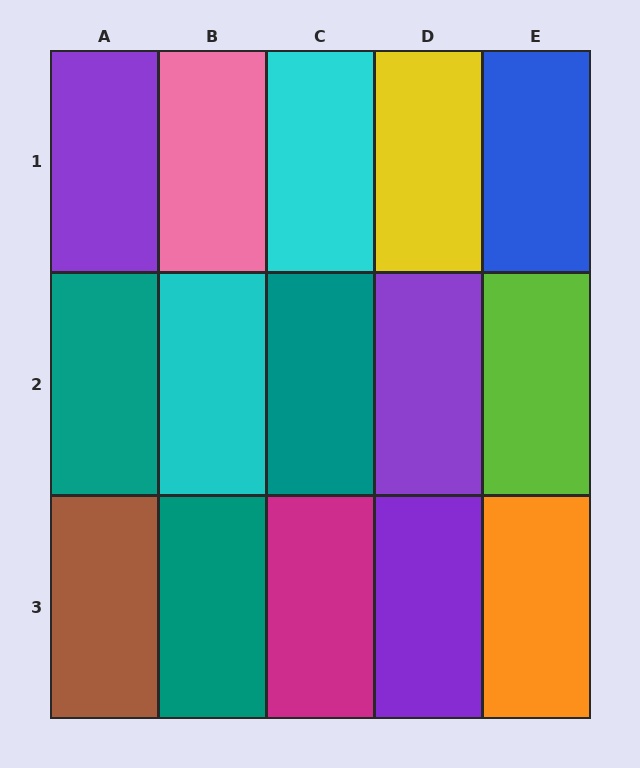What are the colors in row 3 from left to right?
Brown, teal, magenta, purple, orange.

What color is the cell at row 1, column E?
Blue.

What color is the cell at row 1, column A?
Purple.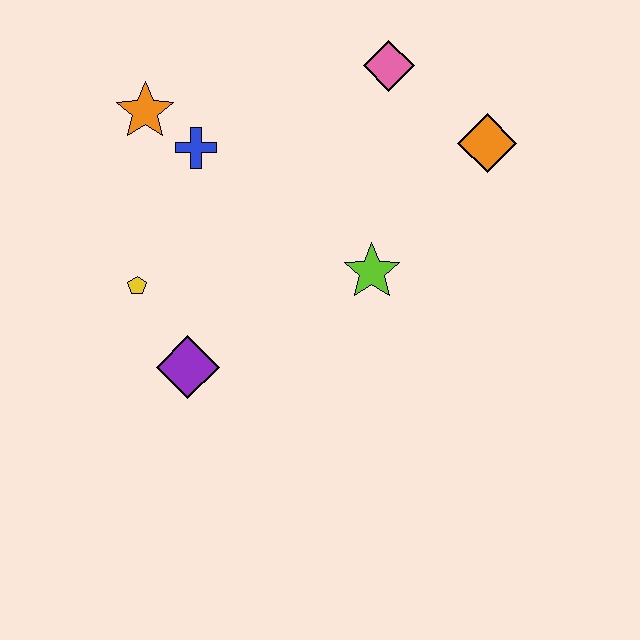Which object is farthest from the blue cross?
The orange diamond is farthest from the blue cross.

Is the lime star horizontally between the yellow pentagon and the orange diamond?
Yes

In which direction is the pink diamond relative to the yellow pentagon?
The pink diamond is to the right of the yellow pentagon.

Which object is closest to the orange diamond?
The pink diamond is closest to the orange diamond.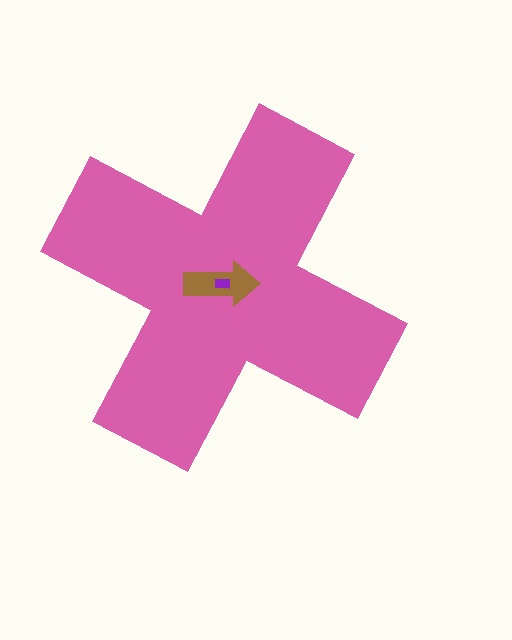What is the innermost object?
The purple rectangle.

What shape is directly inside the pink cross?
The brown arrow.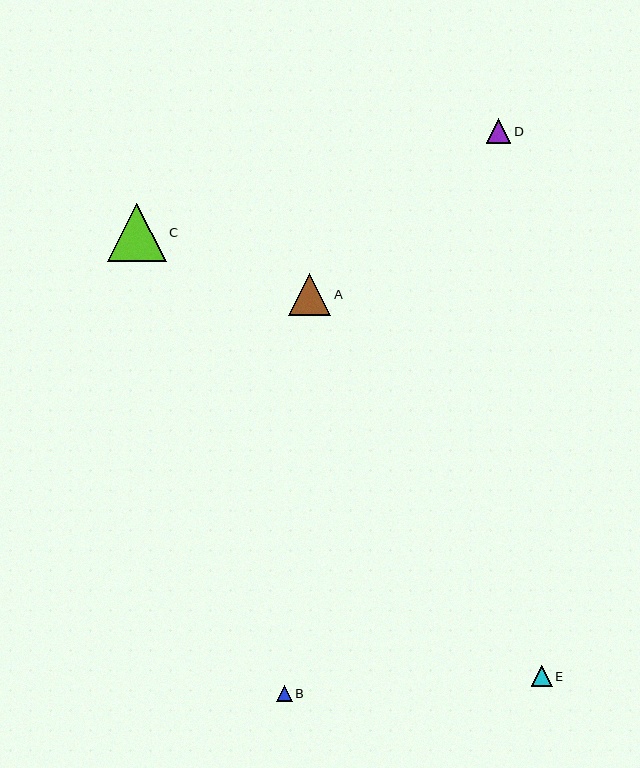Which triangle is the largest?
Triangle C is the largest with a size of approximately 59 pixels.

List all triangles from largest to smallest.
From largest to smallest: C, A, D, E, B.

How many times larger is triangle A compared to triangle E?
Triangle A is approximately 2.0 times the size of triangle E.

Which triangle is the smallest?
Triangle B is the smallest with a size of approximately 16 pixels.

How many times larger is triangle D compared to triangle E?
Triangle D is approximately 1.2 times the size of triangle E.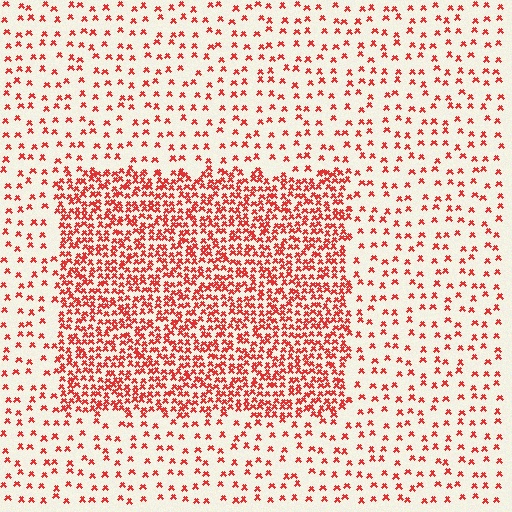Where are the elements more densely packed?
The elements are more densely packed inside the rectangle boundary.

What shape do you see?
I see a rectangle.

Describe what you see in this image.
The image contains small red elements arranged at two different densities. A rectangle-shaped region is visible where the elements are more densely packed than the surrounding area.